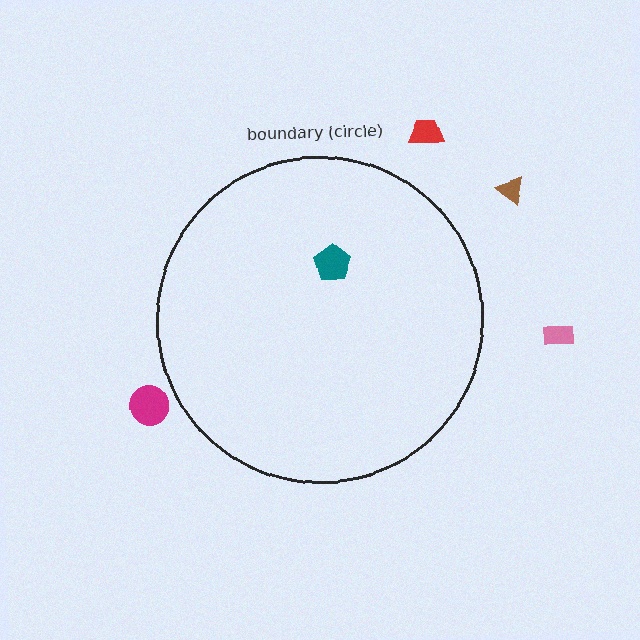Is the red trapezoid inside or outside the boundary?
Outside.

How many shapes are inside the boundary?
1 inside, 4 outside.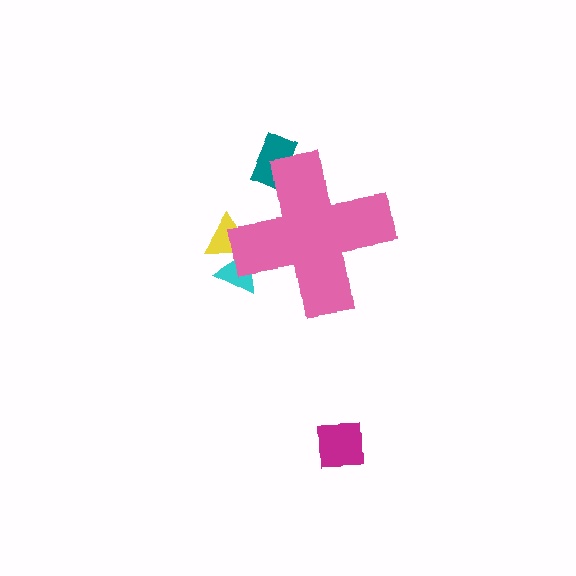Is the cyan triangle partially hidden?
Yes, the cyan triangle is partially hidden behind the pink cross.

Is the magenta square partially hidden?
No, the magenta square is fully visible.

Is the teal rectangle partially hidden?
Yes, the teal rectangle is partially hidden behind the pink cross.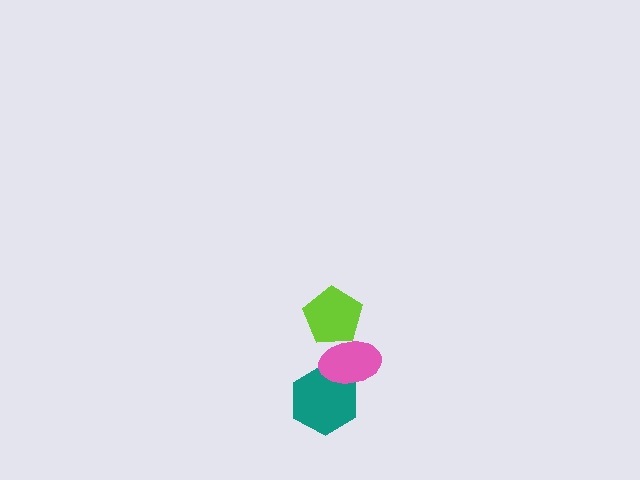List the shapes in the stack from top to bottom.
From top to bottom: the lime pentagon, the pink ellipse, the teal hexagon.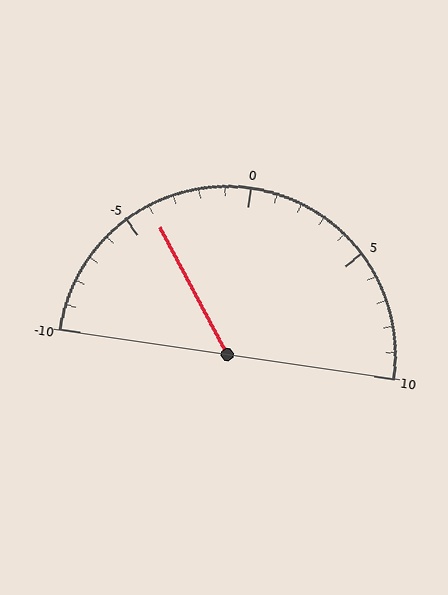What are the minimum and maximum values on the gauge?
The gauge ranges from -10 to 10.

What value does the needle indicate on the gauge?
The needle indicates approximately -4.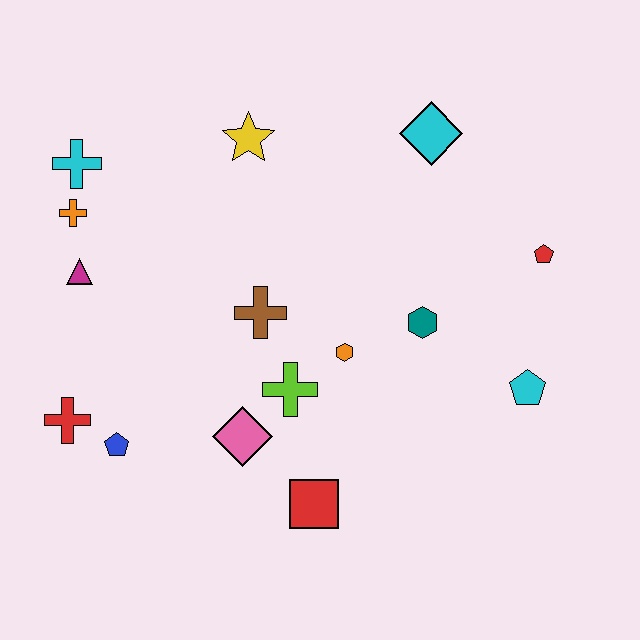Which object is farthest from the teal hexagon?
The cyan cross is farthest from the teal hexagon.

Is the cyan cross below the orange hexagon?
No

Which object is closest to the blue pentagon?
The red cross is closest to the blue pentagon.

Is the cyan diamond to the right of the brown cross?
Yes